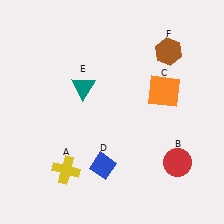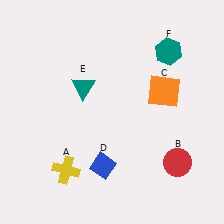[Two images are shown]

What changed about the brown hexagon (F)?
In Image 1, F is brown. In Image 2, it changed to teal.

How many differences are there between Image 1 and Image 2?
There is 1 difference between the two images.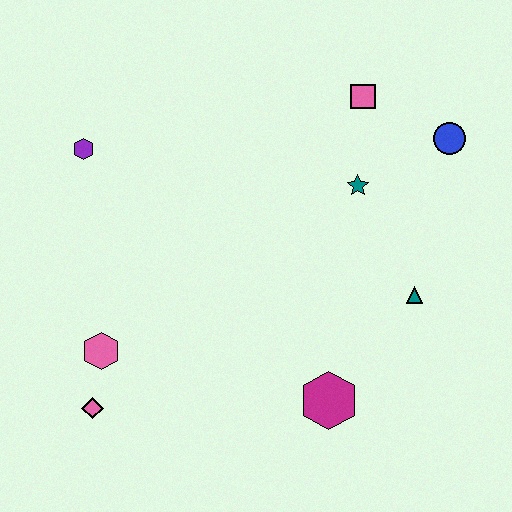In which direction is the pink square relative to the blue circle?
The pink square is to the left of the blue circle.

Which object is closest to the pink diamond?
The pink hexagon is closest to the pink diamond.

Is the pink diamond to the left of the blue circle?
Yes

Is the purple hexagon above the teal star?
Yes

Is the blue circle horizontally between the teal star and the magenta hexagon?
No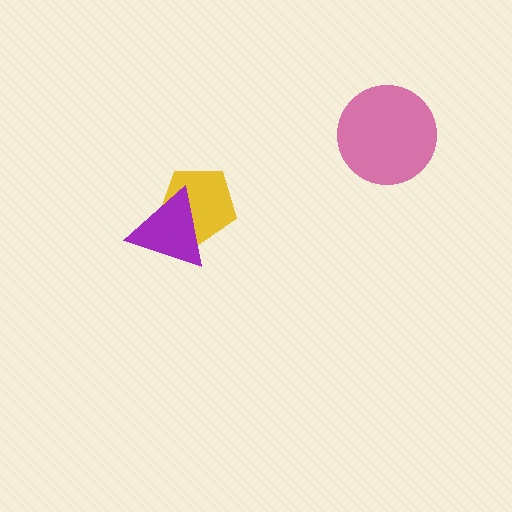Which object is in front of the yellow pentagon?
The purple triangle is in front of the yellow pentagon.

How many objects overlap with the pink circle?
0 objects overlap with the pink circle.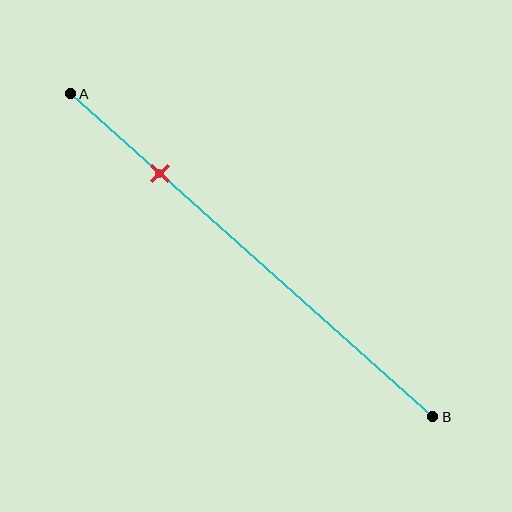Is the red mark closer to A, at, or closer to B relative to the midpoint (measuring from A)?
The red mark is closer to point A than the midpoint of segment AB.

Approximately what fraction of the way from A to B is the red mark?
The red mark is approximately 25% of the way from A to B.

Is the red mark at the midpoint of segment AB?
No, the mark is at about 25% from A, not at the 50% midpoint.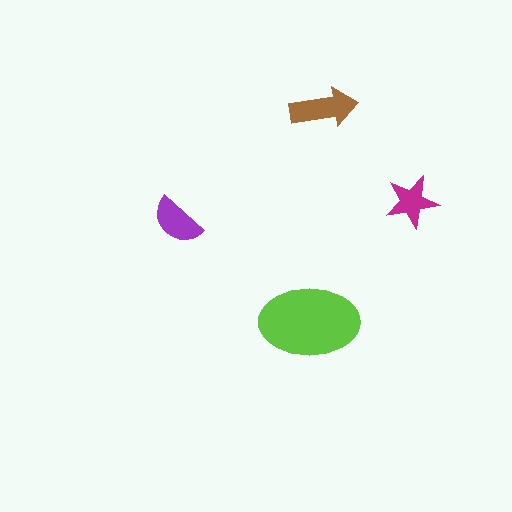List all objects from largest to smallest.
The lime ellipse, the brown arrow, the purple semicircle, the magenta star.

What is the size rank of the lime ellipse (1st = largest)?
1st.